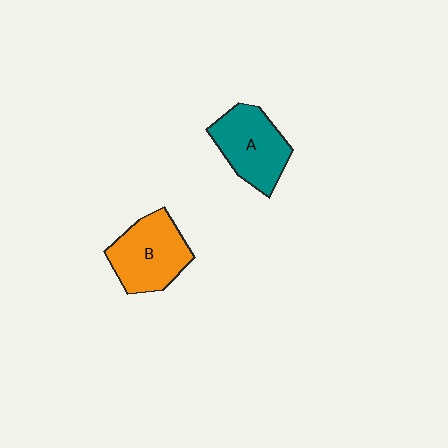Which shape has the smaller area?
Shape A (teal).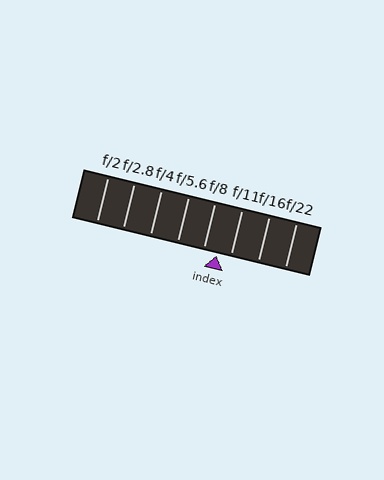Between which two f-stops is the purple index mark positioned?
The index mark is between f/8 and f/11.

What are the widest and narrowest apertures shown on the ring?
The widest aperture shown is f/2 and the narrowest is f/22.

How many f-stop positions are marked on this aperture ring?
There are 8 f-stop positions marked.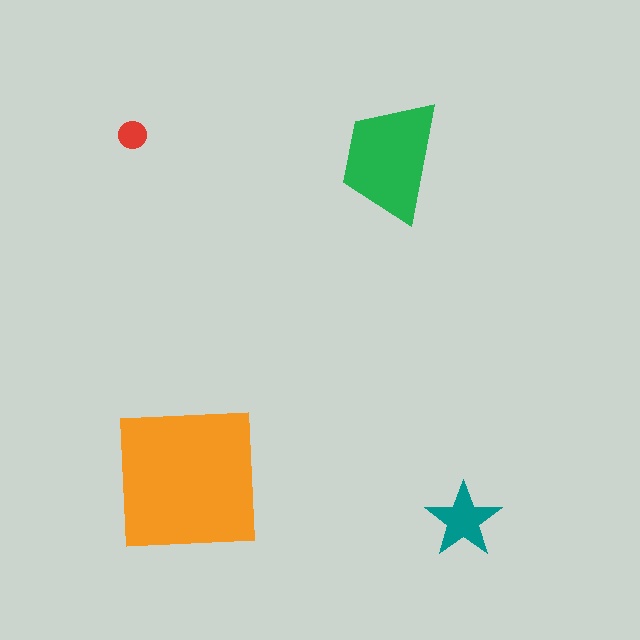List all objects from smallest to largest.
The red circle, the teal star, the green trapezoid, the orange square.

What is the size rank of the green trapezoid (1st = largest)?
2nd.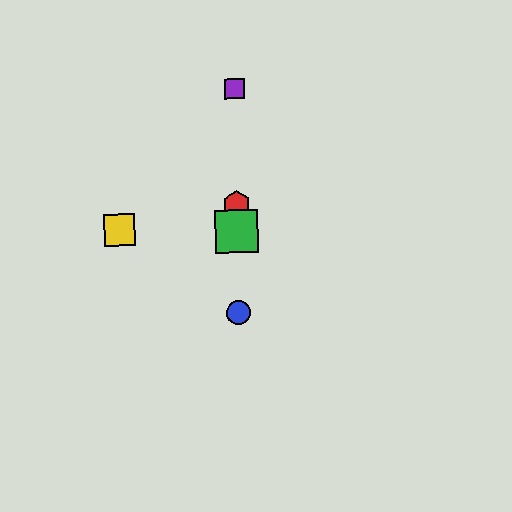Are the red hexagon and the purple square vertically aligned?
Yes, both are at x≈237.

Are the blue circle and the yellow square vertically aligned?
No, the blue circle is at x≈238 and the yellow square is at x≈120.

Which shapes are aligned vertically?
The red hexagon, the blue circle, the green square, the purple square are aligned vertically.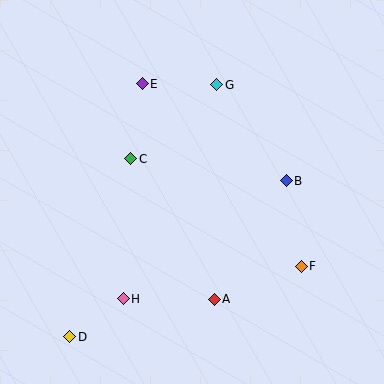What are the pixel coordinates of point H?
Point H is at (123, 299).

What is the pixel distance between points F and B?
The distance between F and B is 87 pixels.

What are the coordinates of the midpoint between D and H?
The midpoint between D and H is at (97, 318).